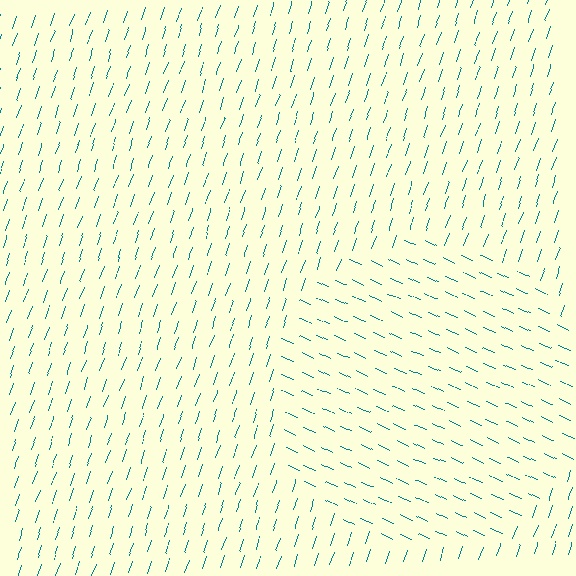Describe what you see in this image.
The image is filled with small teal line segments. A circle region in the image has lines oriented differently from the surrounding lines, creating a visible texture boundary.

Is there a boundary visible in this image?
Yes, there is a texture boundary formed by a change in line orientation.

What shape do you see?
I see a circle.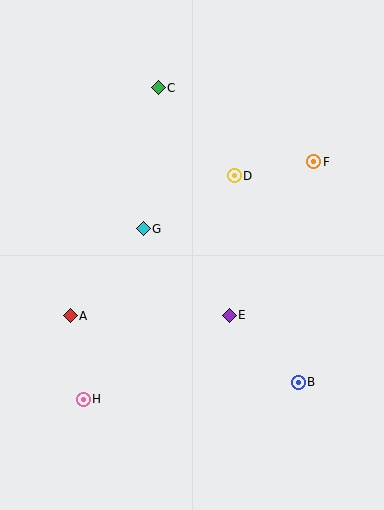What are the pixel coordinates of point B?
Point B is at (298, 382).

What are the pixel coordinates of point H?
Point H is at (83, 399).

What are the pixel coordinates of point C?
Point C is at (158, 88).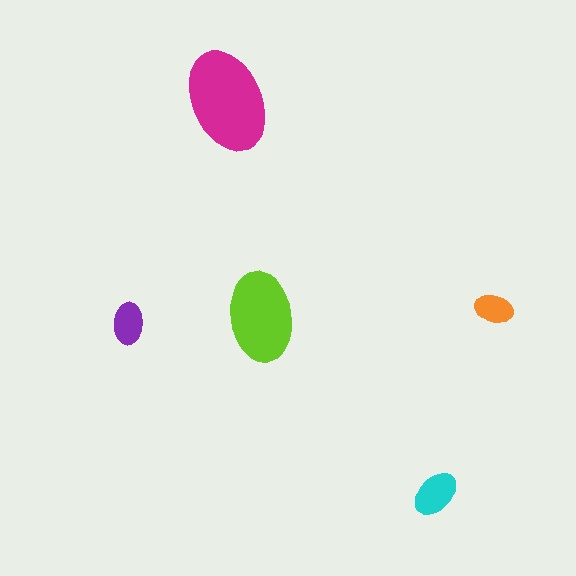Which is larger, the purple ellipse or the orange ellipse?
The purple one.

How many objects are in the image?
There are 5 objects in the image.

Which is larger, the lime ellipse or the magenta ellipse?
The magenta one.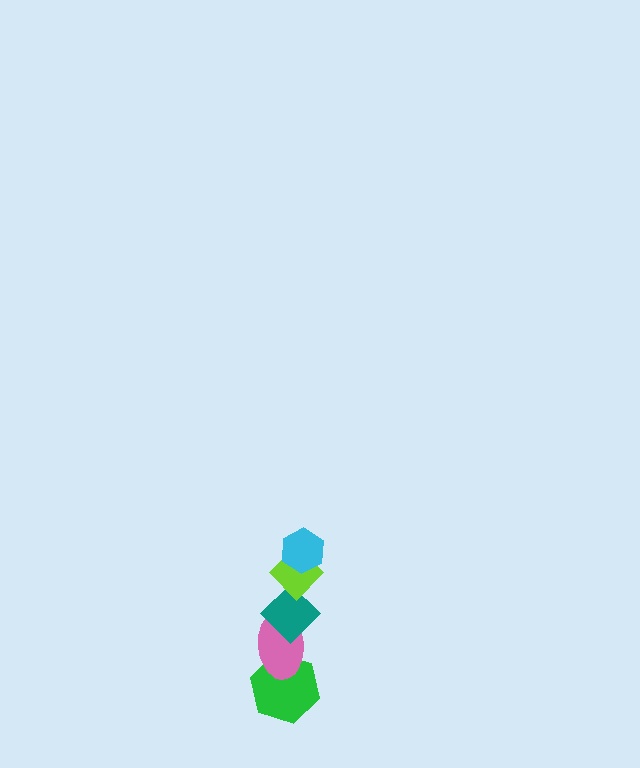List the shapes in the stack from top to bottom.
From top to bottom: the cyan hexagon, the lime diamond, the teal diamond, the pink ellipse, the green hexagon.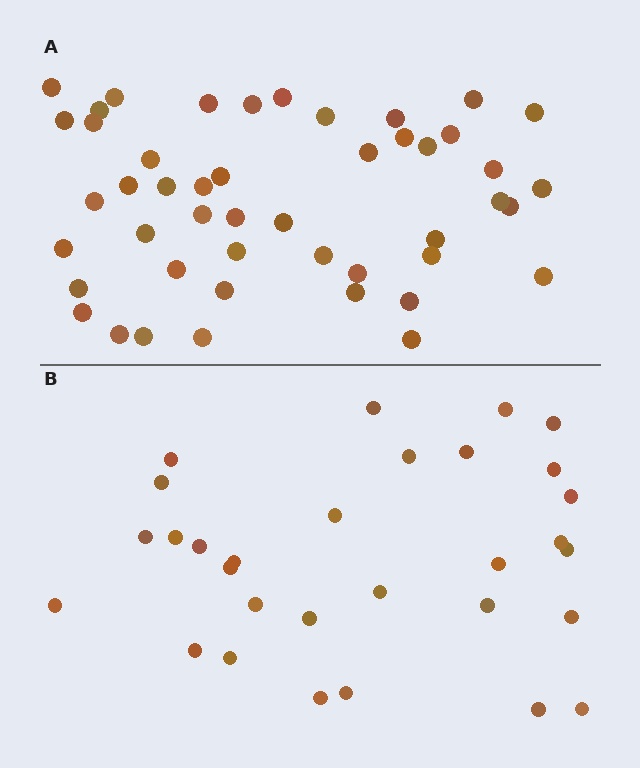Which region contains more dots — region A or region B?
Region A (the top region) has more dots.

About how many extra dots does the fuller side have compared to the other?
Region A has approximately 15 more dots than region B.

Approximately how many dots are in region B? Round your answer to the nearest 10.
About 30 dots.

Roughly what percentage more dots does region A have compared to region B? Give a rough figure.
About 55% more.